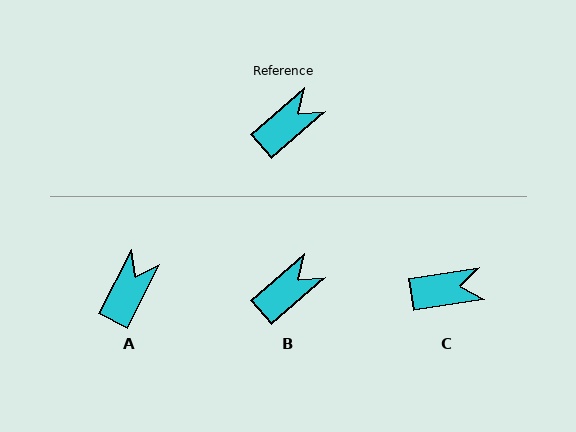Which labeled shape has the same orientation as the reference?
B.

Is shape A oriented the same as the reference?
No, it is off by about 22 degrees.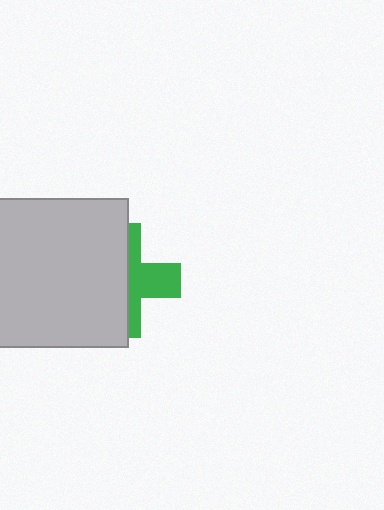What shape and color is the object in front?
The object in front is a light gray square.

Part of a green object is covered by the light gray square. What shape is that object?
It is a cross.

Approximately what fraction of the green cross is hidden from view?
Roughly 60% of the green cross is hidden behind the light gray square.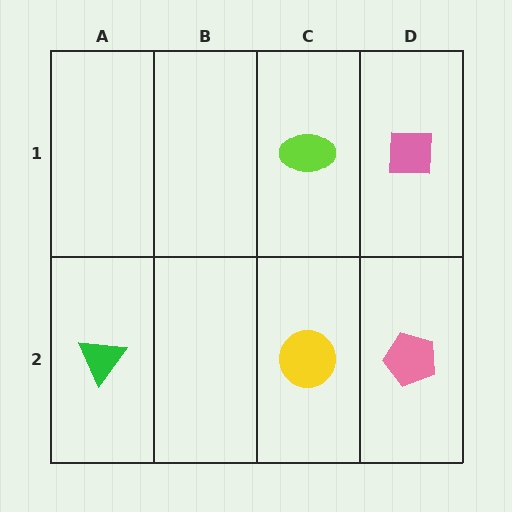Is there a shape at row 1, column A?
No, that cell is empty.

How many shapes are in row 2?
3 shapes.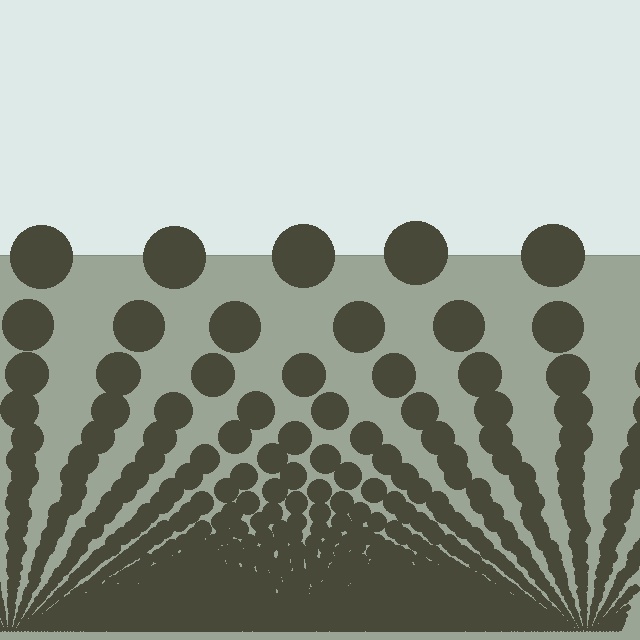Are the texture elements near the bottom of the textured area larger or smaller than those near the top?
Smaller. The gradient is inverted — elements near the bottom are smaller and denser.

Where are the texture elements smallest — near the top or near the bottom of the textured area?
Near the bottom.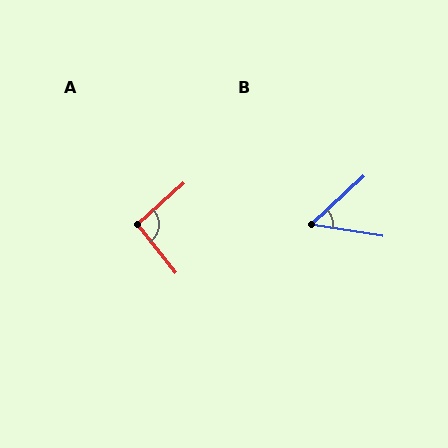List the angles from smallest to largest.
B (52°), A (93°).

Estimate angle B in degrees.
Approximately 52 degrees.